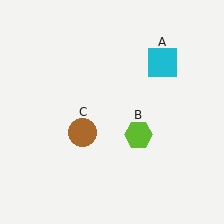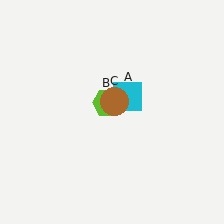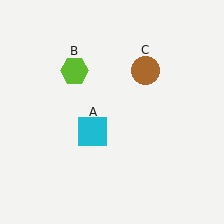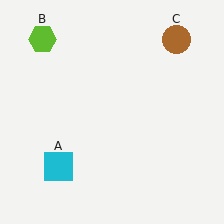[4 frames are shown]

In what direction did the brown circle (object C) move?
The brown circle (object C) moved up and to the right.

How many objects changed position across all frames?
3 objects changed position: cyan square (object A), lime hexagon (object B), brown circle (object C).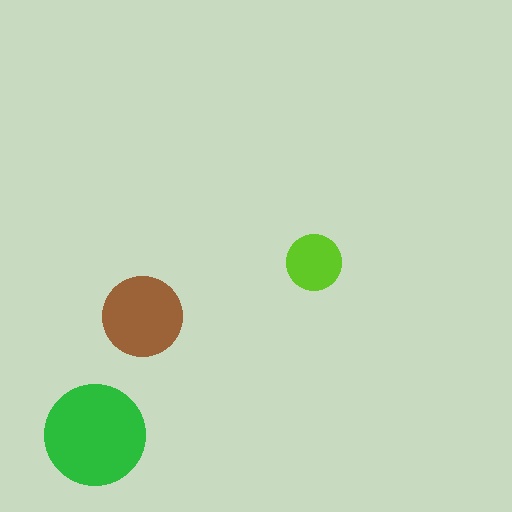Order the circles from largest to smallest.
the green one, the brown one, the lime one.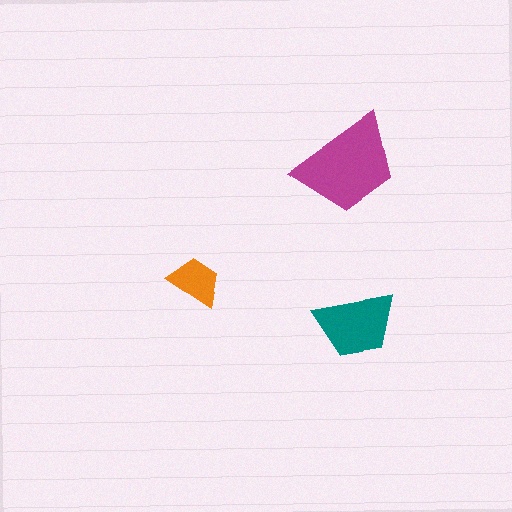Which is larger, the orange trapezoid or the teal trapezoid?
The teal one.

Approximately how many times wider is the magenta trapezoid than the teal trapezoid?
About 1.5 times wider.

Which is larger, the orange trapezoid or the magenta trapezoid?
The magenta one.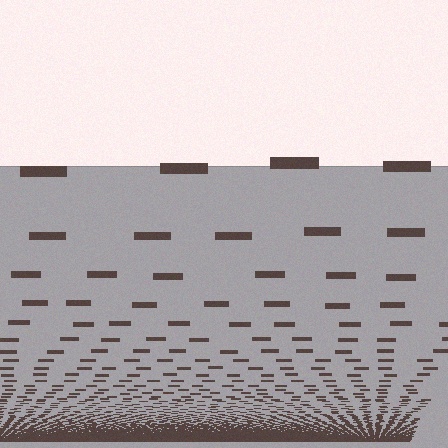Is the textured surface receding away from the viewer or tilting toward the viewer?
The surface appears to tilt toward the viewer. Texture elements get larger and sparser toward the top.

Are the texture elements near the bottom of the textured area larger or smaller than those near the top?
Smaller. The gradient is inverted — elements near the bottom are smaller and denser.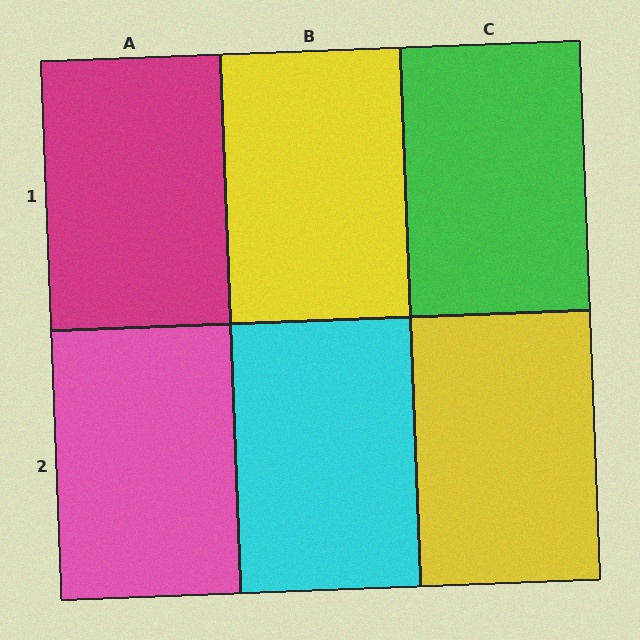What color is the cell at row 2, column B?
Cyan.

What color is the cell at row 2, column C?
Yellow.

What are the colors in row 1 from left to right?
Magenta, yellow, green.